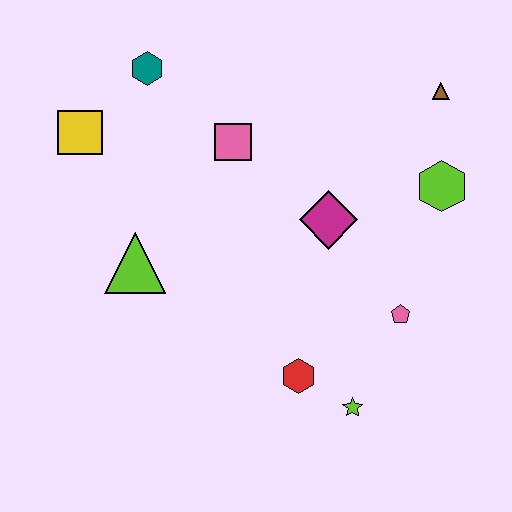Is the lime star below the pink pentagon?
Yes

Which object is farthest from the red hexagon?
The teal hexagon is farthest from the red hexagon.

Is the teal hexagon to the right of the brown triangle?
No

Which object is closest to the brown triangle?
The lime hexagon is closest to the brown triangle.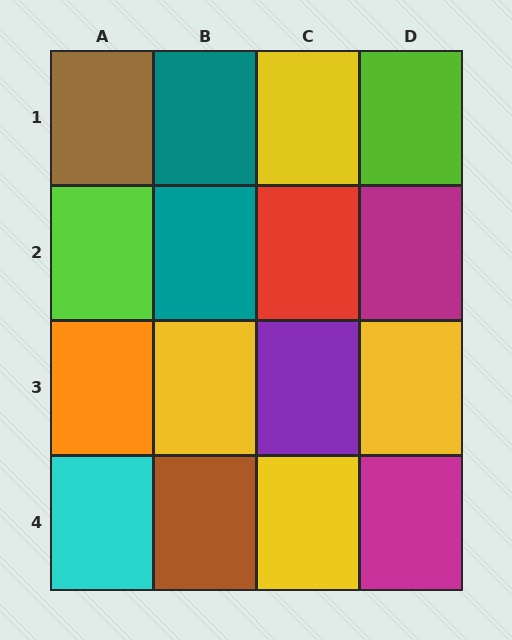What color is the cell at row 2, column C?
Red.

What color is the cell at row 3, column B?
Yellow.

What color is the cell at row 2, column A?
Lime.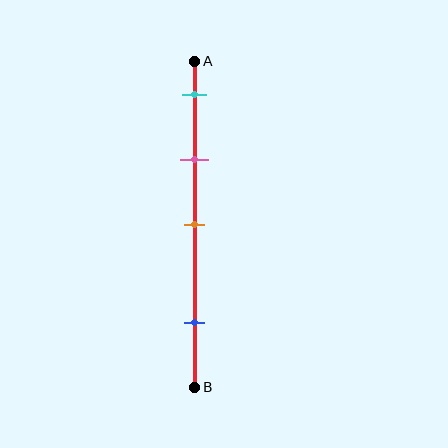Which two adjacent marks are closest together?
The cyan and pink marks are the closest adjacent pair.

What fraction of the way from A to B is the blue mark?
The blue mark is approximately 80% (0.8) of the way from A to B.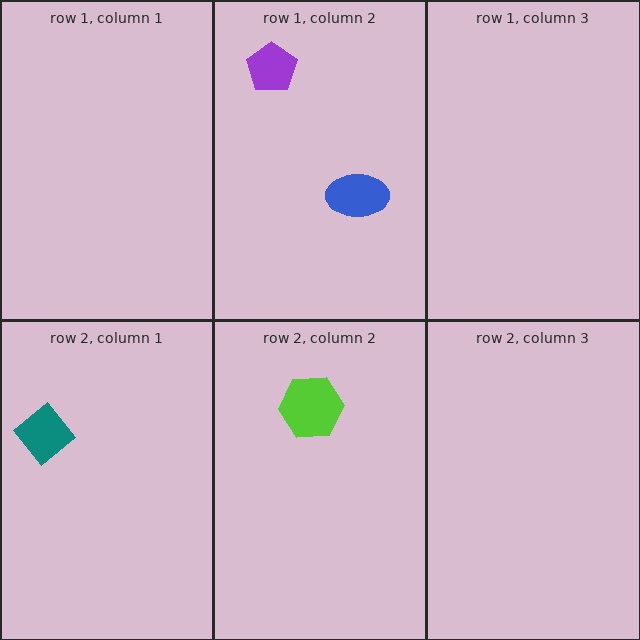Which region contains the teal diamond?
The row 2, column 1 region.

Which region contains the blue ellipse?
The row 1, column 2 region.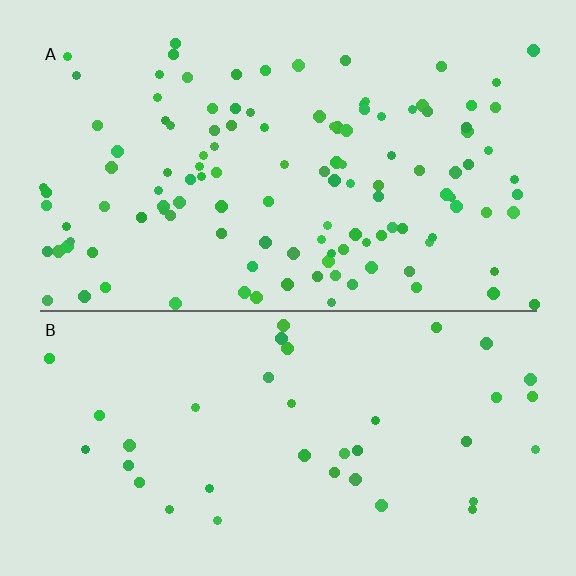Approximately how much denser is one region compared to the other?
Approximately 3.2× — region A over region B.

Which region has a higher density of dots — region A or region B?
A (the top).